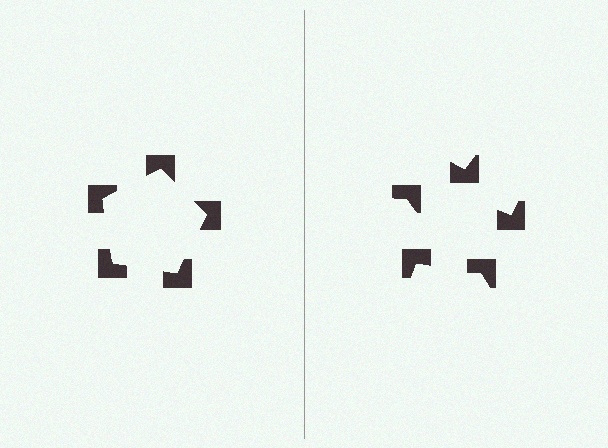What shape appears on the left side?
An illusory pentagon.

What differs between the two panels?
The notched squares are positioned identically on both sides; only the wedge orientations differ. On the left they align to a pentagon; on the right they are misaligned.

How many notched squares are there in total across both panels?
10 — 5 on each side.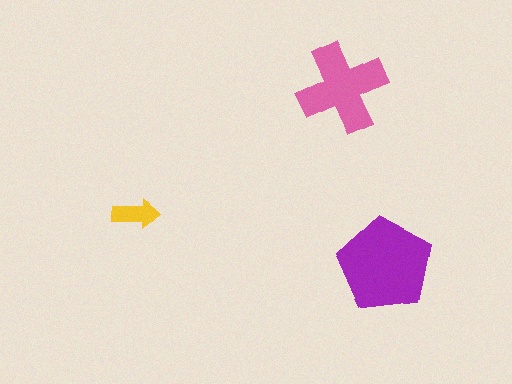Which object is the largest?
The purple pentagon.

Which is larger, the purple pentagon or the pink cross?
The purple pentagon.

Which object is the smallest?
The yellow arrow.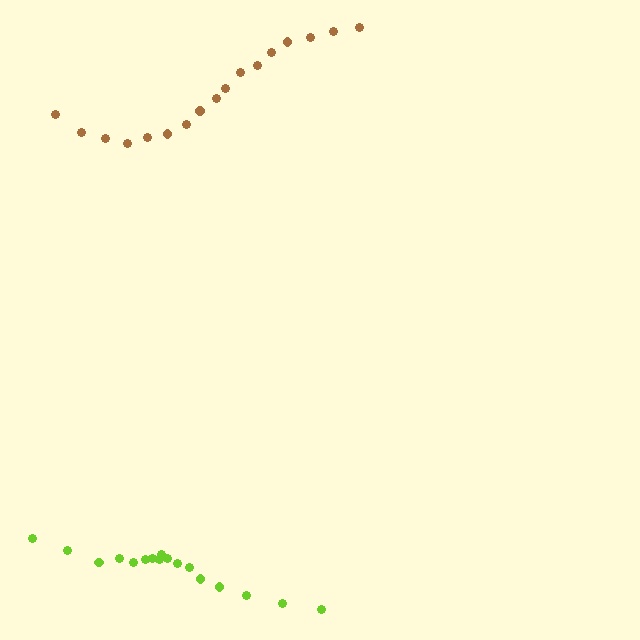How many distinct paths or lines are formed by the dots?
There are 2 distinct paths.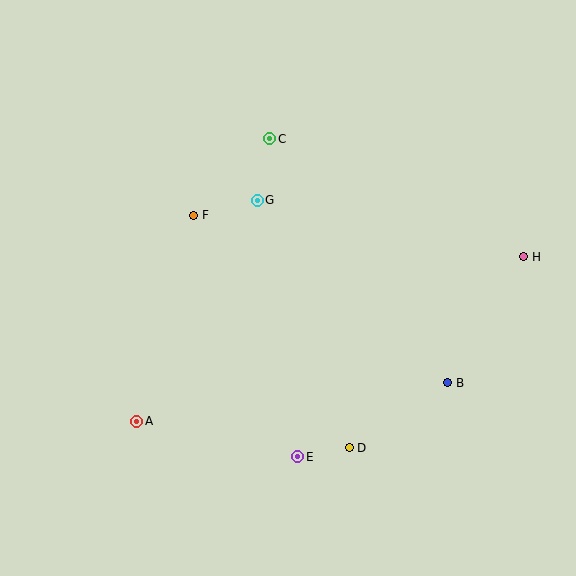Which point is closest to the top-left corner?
Point F is closest to the top-left corner.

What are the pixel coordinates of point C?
Point C is at (270, 139).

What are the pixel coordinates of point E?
Point E is at (298, 457).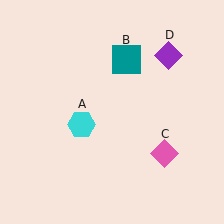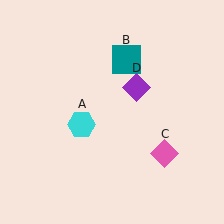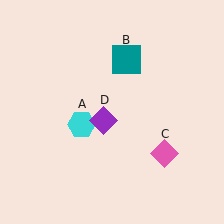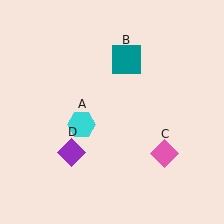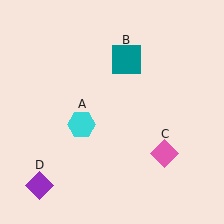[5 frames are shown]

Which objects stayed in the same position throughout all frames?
Cyan hexagon (object A) and teal square (object B) and pink diamond (object C) remained stationary.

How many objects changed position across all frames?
1 object changed position: purple diamond (object D).